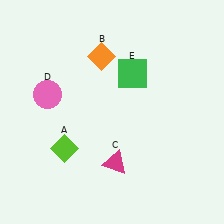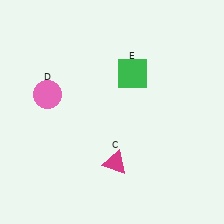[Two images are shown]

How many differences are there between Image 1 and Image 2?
There are 2 differences between the two images.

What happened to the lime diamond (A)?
The lime diamond (A) was removed in Image 2. It was in the bottom-left area of Image 1.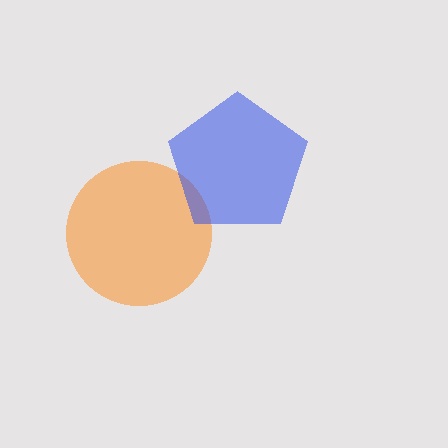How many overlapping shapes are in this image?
There are 2 overlapping shapes in the image.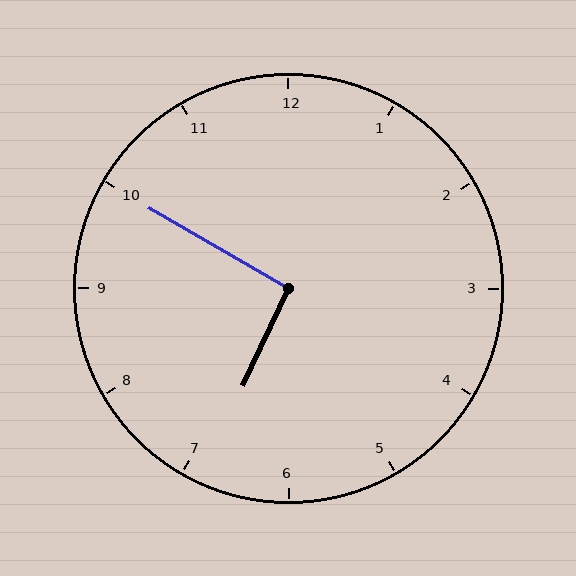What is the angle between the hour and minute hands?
Approximately 95 degrees.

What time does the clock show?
6:50.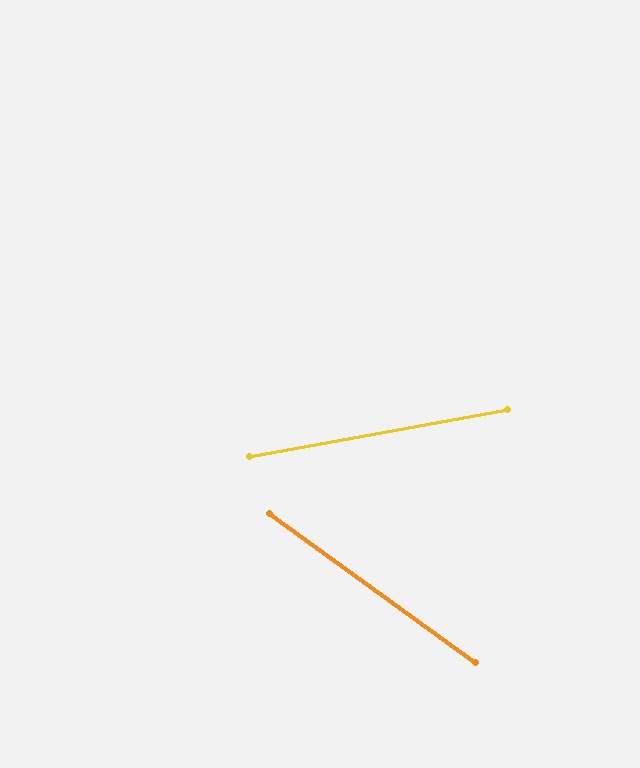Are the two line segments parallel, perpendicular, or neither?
Neither parallel nor perpendicular — they differ by about 46°.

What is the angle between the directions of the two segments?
Approximately 46 degrees.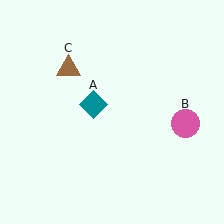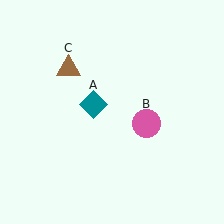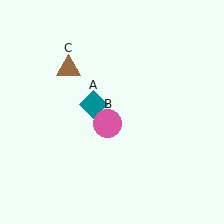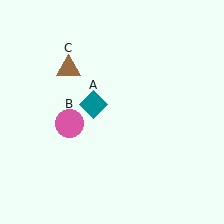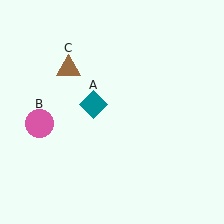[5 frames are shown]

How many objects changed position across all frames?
1 object changed position: pink circle (object B).